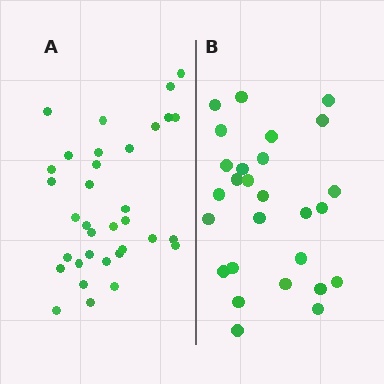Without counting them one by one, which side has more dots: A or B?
Region A (the left region) has more dots.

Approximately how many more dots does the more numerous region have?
Region A has roughly 8 or so more dots than region B.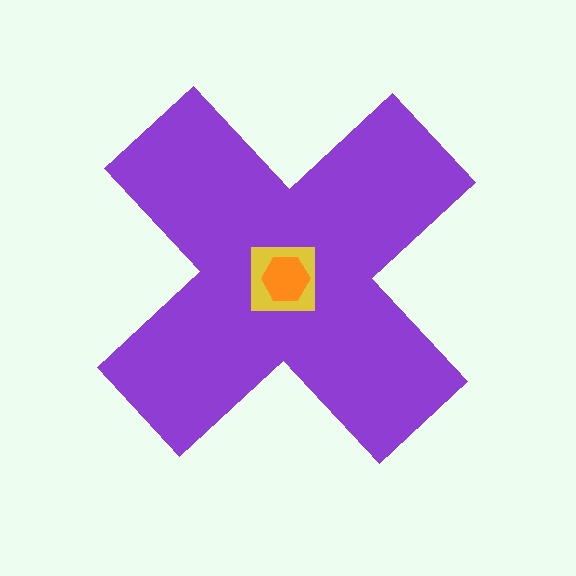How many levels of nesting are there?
3.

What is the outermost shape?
The purple cross.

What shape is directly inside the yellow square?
The orange hexagon.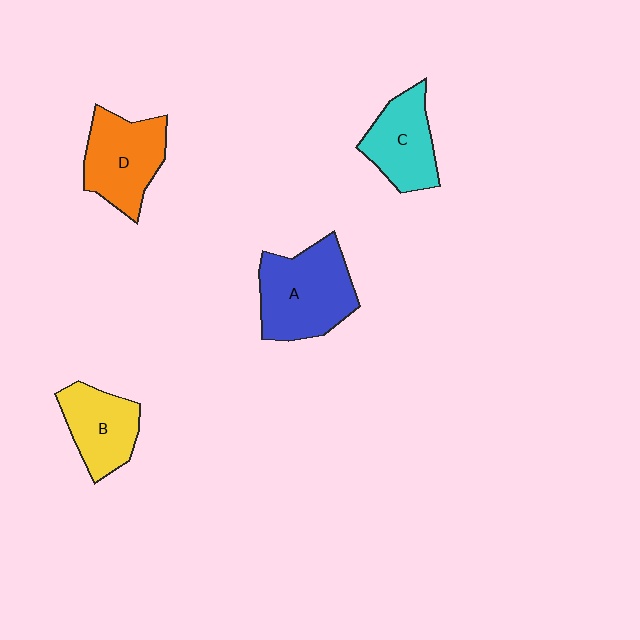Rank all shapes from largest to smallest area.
From largest to smallest: A (blue), D (orange), C (cyan), B (yellow).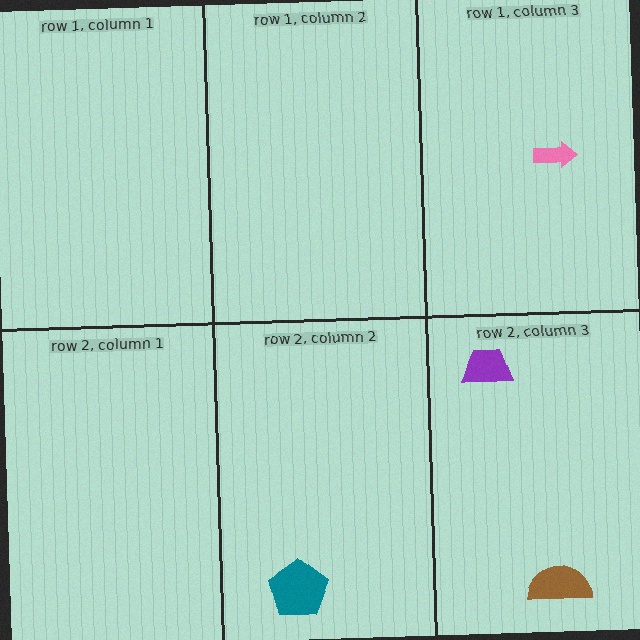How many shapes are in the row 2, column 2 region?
1.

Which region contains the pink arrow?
The row 1, column 3 region.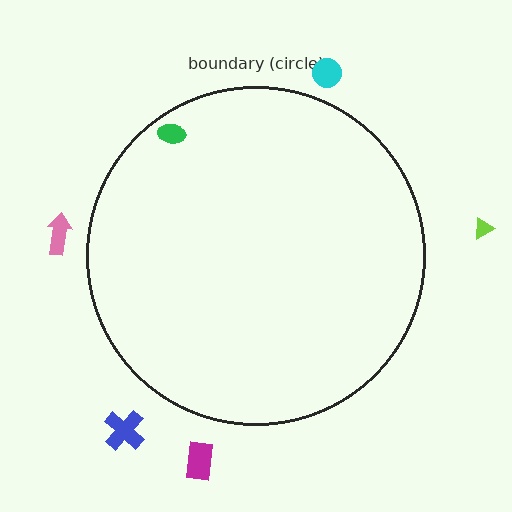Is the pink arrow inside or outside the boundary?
Outside.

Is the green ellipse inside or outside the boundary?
Inside.